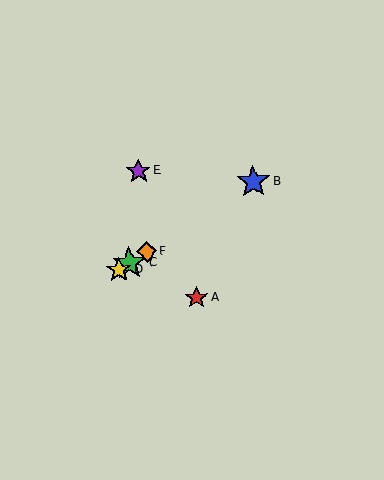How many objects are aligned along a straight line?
4 objects (B, C, D, F) are aligned along a straight line.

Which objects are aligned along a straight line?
Objects B, C, D, F are aligned along a straight line.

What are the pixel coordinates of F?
Object F is at (147, 252).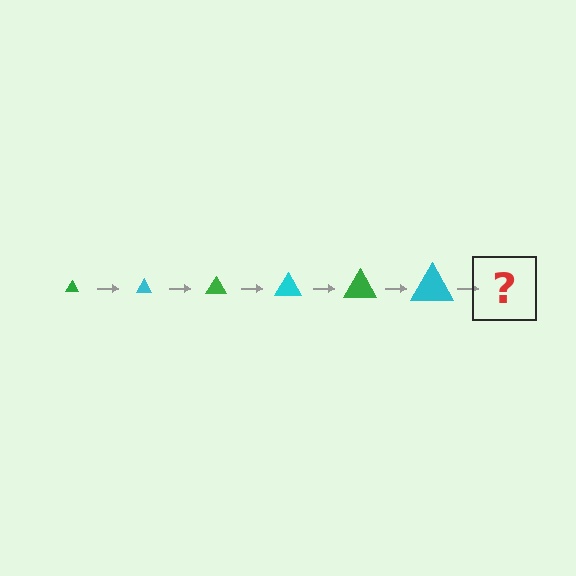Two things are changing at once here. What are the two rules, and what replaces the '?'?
The two rules are that the triangle grows larger each step and the color cycles through green and cyan. The '?' should be a green triangle, larger than the previous one.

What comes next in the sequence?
The next element should be a green triangle, larger than the previous one.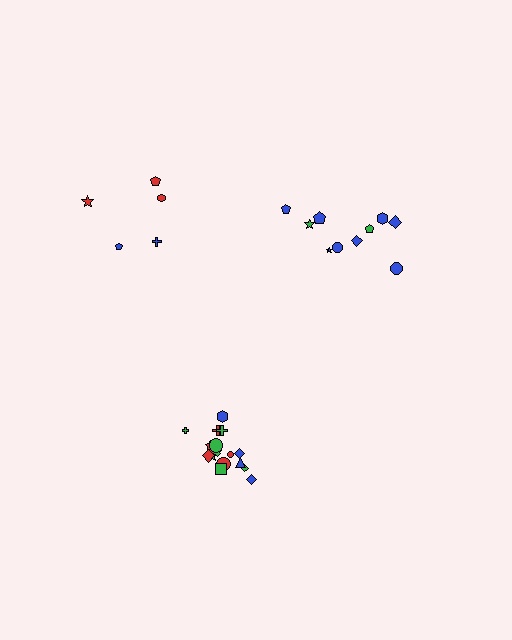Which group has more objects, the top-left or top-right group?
The top-right group.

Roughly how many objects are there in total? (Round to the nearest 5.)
Roughly 35 objects in total.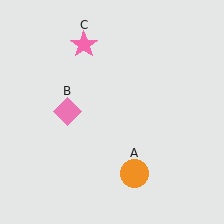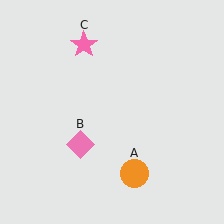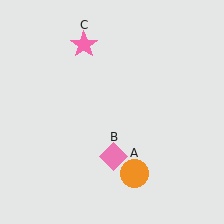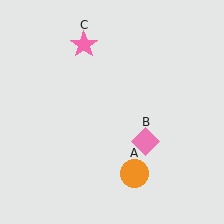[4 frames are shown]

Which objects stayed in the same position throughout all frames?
Orange circle (object A) and pink star (object C) remained stationary.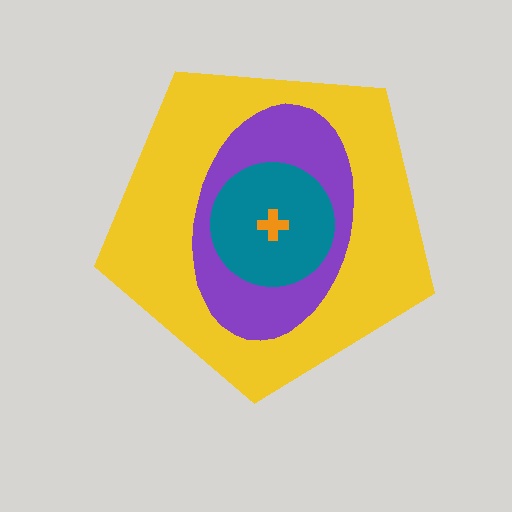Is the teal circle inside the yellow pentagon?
Yes.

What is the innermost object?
The orange cross.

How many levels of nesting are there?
4.